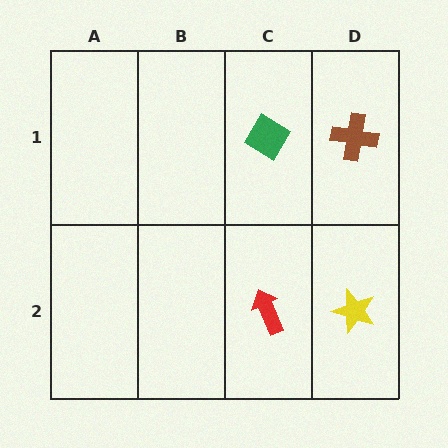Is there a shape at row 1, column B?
No, that cell is empty.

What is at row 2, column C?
A red arrow.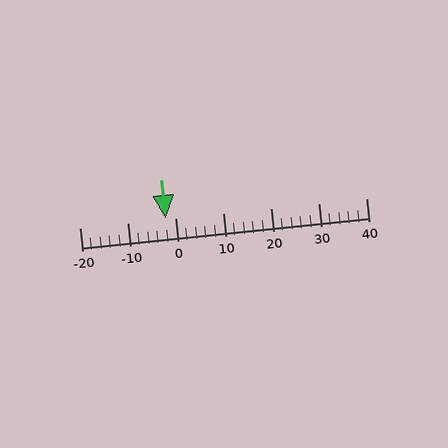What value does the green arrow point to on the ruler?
The green arrow points to approximately -2.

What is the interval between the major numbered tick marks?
The major tick marks are spaced 10 units apart.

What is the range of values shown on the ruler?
The ruler shows values from -20 to 40.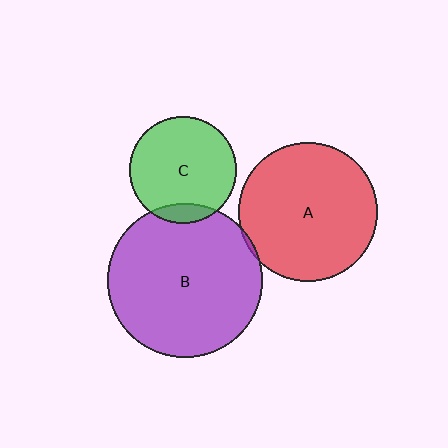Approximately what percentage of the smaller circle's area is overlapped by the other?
Approximately 5%.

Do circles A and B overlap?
Yes.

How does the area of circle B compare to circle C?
Approximately 2.1 times.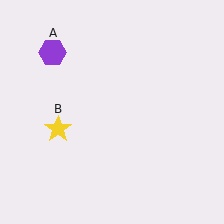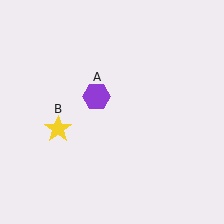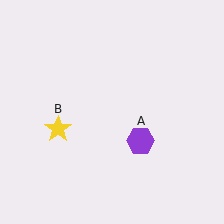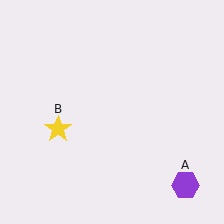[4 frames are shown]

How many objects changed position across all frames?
1 object changed position: purple hexagon (object A).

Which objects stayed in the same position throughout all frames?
Yellow star (object B) remained stationary.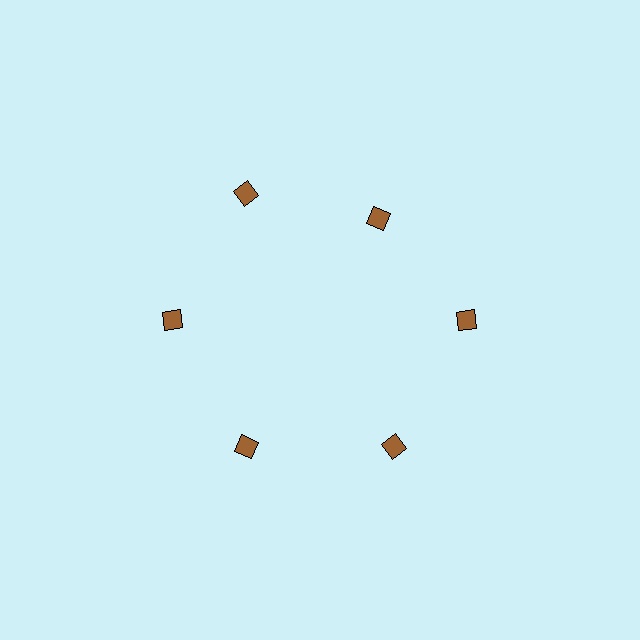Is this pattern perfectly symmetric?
No. The 6 brown diamonds are arranged in a ring, but one element near the 1 o'clock position is pulled inward toward the center, breaking the 6-fold rotational symmetry.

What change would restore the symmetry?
The symmetry would be restored by moving it outward, back onto the ring so that all 6 diamonds sit at equal angles and equal distance from the center.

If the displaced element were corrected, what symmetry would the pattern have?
It would have 6-fold rotational symmetry — the pattern would map onto itself every 60 degrees.